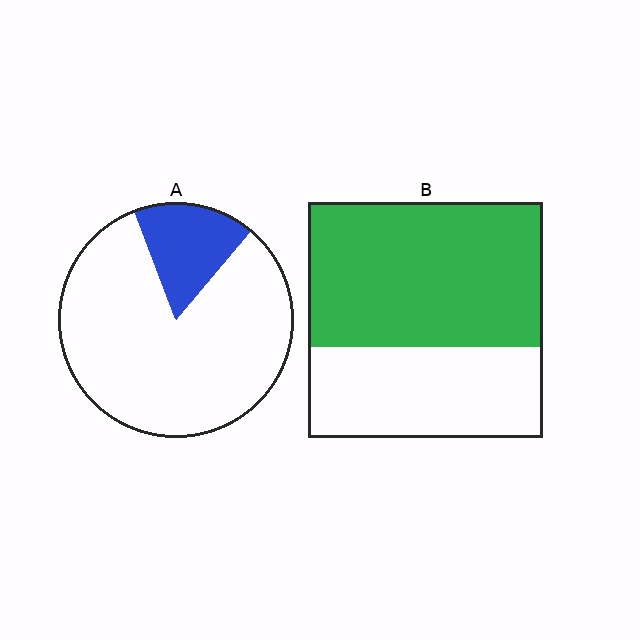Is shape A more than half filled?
No.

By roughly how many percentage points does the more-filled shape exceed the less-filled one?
By roughly 45 percentage points (B over A).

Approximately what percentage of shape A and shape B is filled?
A is approximately 15% and B is approximately 60%.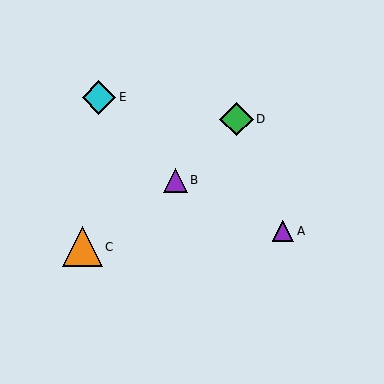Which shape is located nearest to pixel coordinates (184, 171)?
The purple triangle (labeled B) at (175, 180) is nearest to that location.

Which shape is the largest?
The orange triangle (labeled C) is the largest.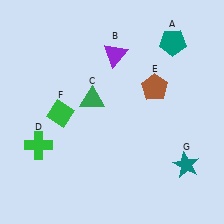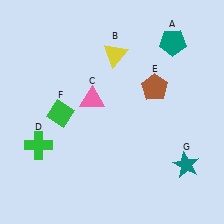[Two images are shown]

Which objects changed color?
B changed from purple to yellow. C changed from green to pink.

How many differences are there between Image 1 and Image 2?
There are 2 differences between the two images.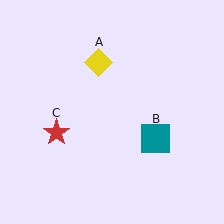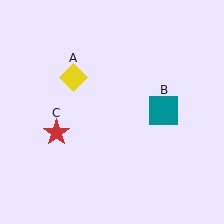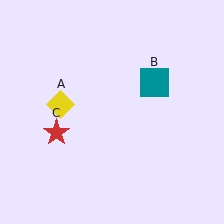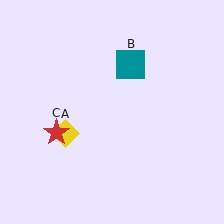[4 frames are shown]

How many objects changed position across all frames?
2 objects changed position: yellow diamond (object A), teal square (object B).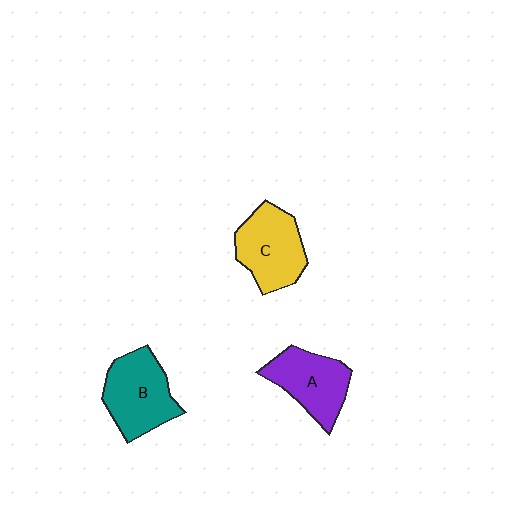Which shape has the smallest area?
Shape A (purple).